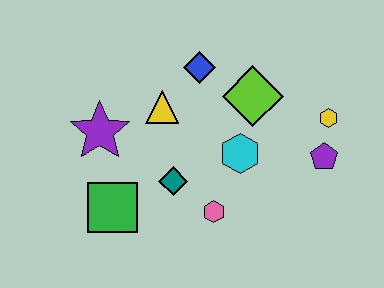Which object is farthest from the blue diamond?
The green square is farthest from the blue diamond.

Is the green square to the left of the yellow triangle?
Yes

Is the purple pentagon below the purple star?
Yes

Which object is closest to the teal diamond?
The pink hexagon is closest to the teal diamond.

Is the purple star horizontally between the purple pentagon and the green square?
No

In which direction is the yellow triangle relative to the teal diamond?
The yellow triangle is above the teal diamond.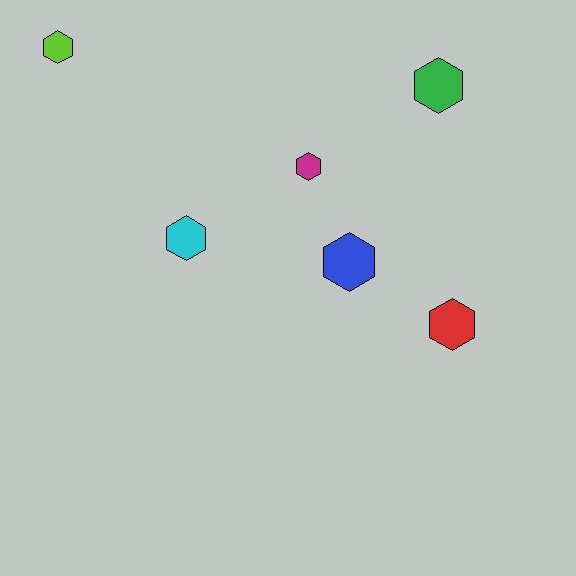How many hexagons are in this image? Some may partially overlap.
There are 6 hexagons.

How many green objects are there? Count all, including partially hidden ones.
There is 1 green object.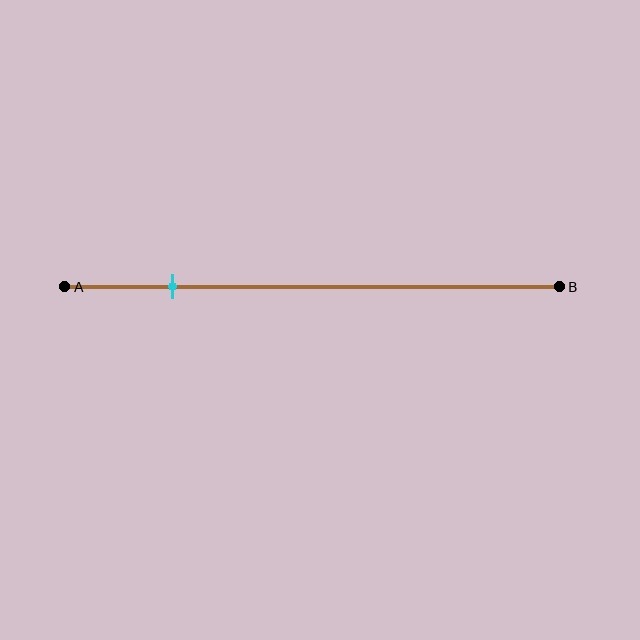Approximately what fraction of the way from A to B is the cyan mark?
The cyan mark is approximately 20% of the way from A to B.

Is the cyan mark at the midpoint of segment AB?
No, the mark is at about 20% from A, not at the 50% midpoint.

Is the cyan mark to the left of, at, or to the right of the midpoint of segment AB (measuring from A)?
The cyan mark is to the left of the midpoint of segment AB.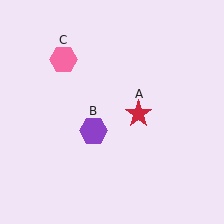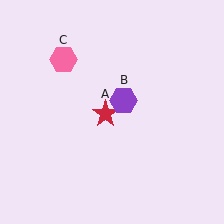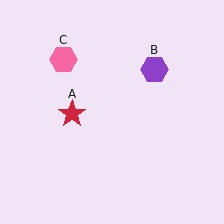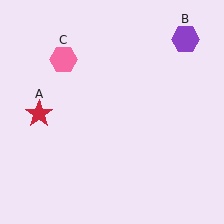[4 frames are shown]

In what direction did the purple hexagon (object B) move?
The purple hexagon (object B) moved up and to the right.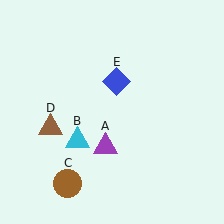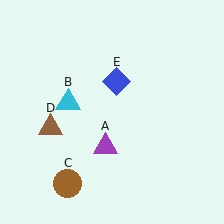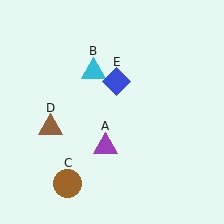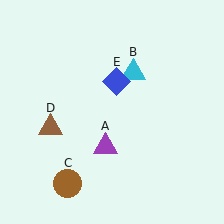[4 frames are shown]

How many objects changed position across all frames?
1 object changed position: cyan triangle (object B).